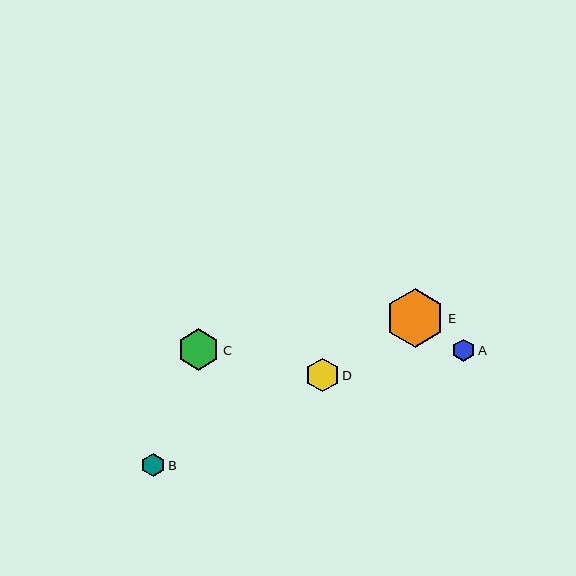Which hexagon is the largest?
Hexagon E is the largest with a size of approximately 59 pixels.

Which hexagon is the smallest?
Hexagon A is the smallest with a size of approximately 22 pixels.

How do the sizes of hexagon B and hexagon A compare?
Hexagon B and hexagon A are approximately the same size.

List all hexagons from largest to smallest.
From largest to smallest: E, C, D, B, A.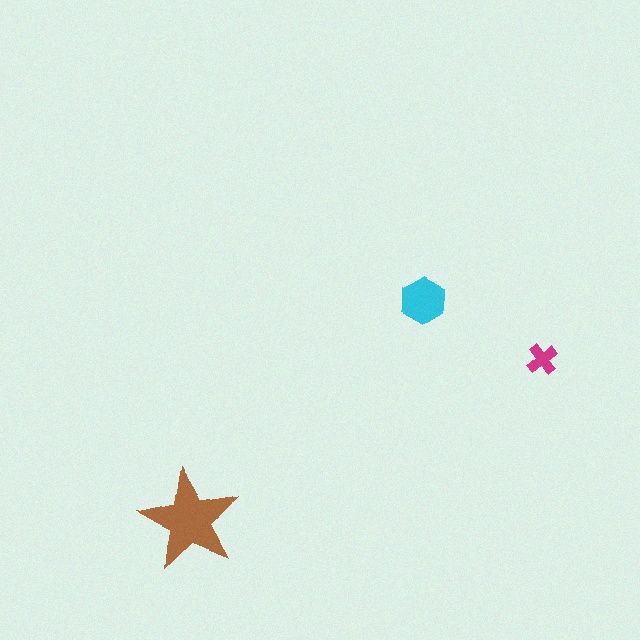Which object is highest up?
The cyan hexagon is topmost.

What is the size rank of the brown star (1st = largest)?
1st.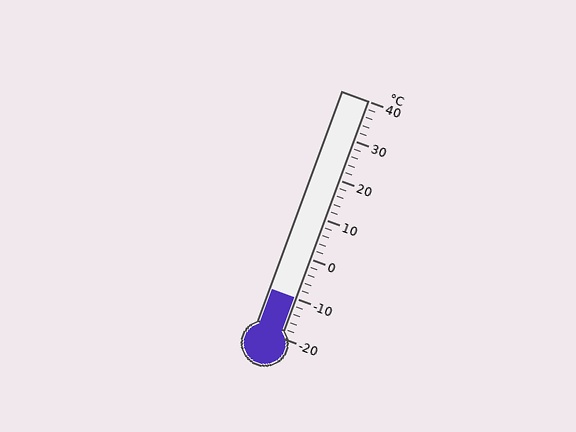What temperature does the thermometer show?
The thermometer shows approximately -10°C.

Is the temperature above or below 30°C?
The temperature is below 30°C.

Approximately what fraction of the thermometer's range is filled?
The thermometer is filled to approximately 15% of its range.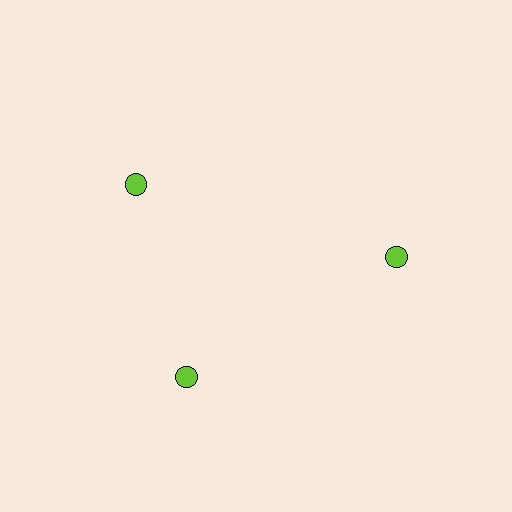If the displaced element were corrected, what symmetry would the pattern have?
It would have 3-fold rotational symmetry — the pattern would map onto itself every 120 degrees.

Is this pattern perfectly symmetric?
No. The 3 lime circles are arranged in a ring, but one element near the 11 o'clock position is rotated out of alignment along the ring, breaking the 3-fold rotational symmetry.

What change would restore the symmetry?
The symmetry would be restored by rotating it back into even spacing with its neighbors so that all 3 circles sit at equal angles and equal distance from the center.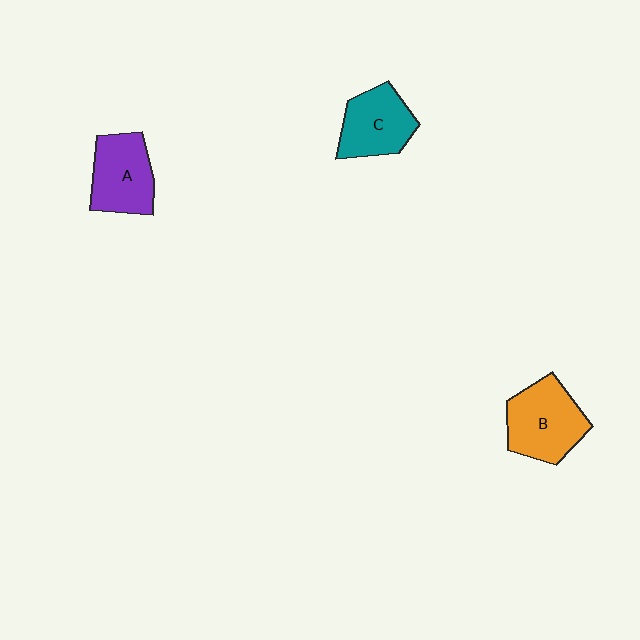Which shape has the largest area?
Shape B (orange).